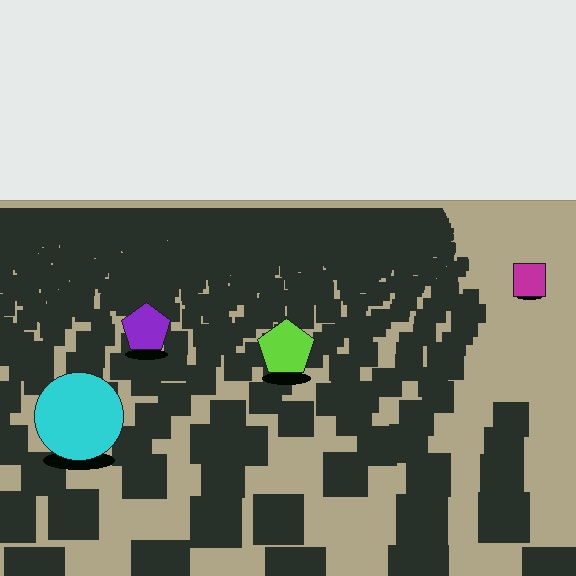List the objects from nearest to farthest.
From nearest to farthest: the cyan circle, the lime pentagon, the purple pentagon, the magenta square.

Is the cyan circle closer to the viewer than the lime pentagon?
Yes. The cyan circle is closer — you can tell from the texture gradient: the ground texture is coarser near it.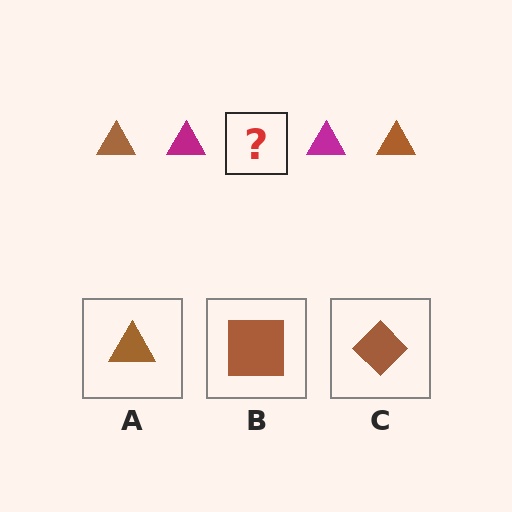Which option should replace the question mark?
Option A.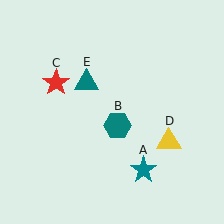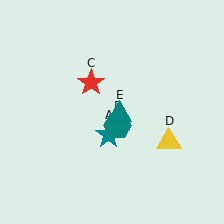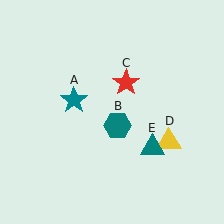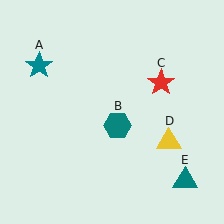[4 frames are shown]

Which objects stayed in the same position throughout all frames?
Teal hexagon (object B) and yellow triangle (object D) remained stationary.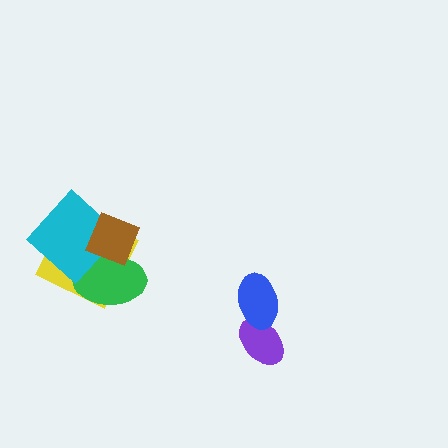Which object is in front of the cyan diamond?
The brown diamond is in front of the cyan diamond.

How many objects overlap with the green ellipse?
3 objects overlap with the green ellipse.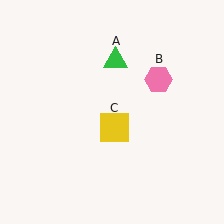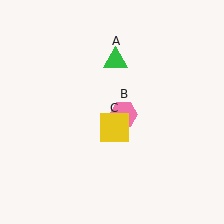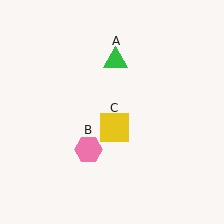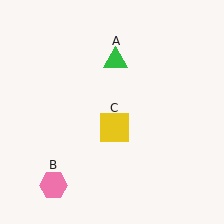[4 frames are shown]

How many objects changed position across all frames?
1 object changed position: pink hexagon (object B).